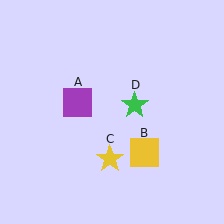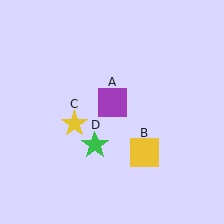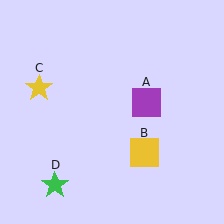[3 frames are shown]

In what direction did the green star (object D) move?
The green star (object D) moved down and to the left.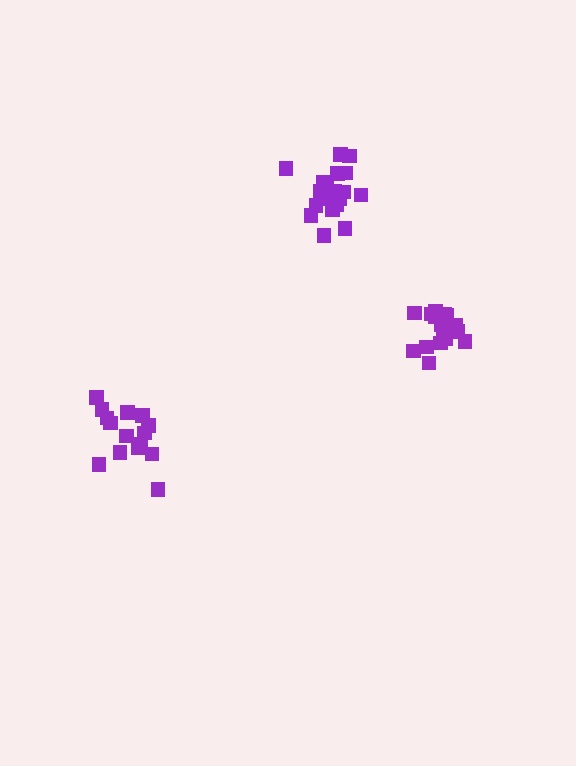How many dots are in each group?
Group 1: 21 dots, Group 2: 20 dots, Group 3: 15 dots (56 total).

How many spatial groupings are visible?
There are 3 spatial groupings.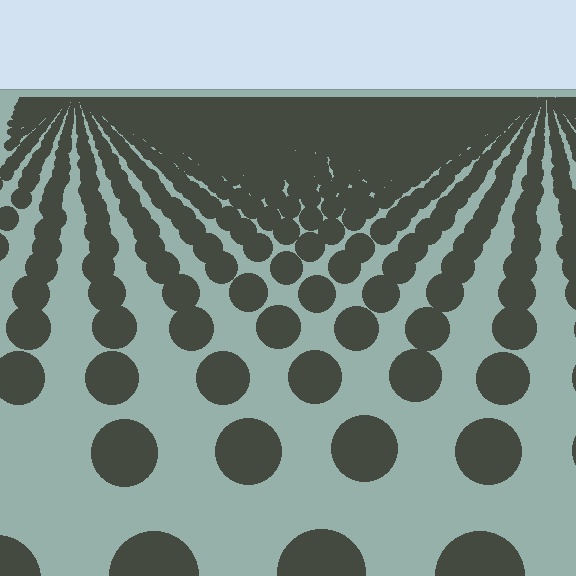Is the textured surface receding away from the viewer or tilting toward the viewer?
The surface is receding away from the viewer. Texture elements get smaller and denser toward the top.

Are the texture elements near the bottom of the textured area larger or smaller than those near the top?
Larger. Near the bottom, elements are closer to the viewer and appear at a bigger on-screen size.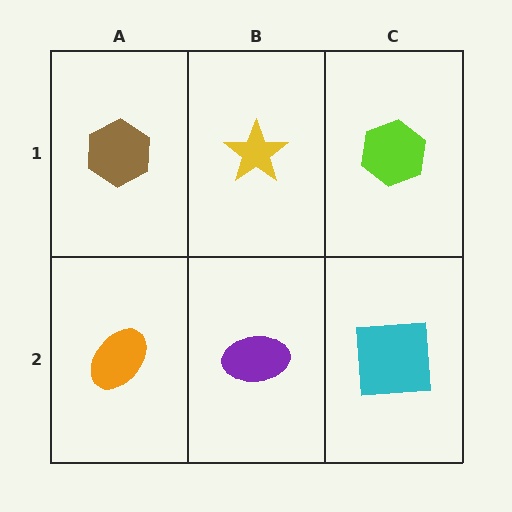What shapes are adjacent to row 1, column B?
A purple ellipse (row 2, column B), a brown hexagon (row 1, column A), a lime hexagon (row 1, column C).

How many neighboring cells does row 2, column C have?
2.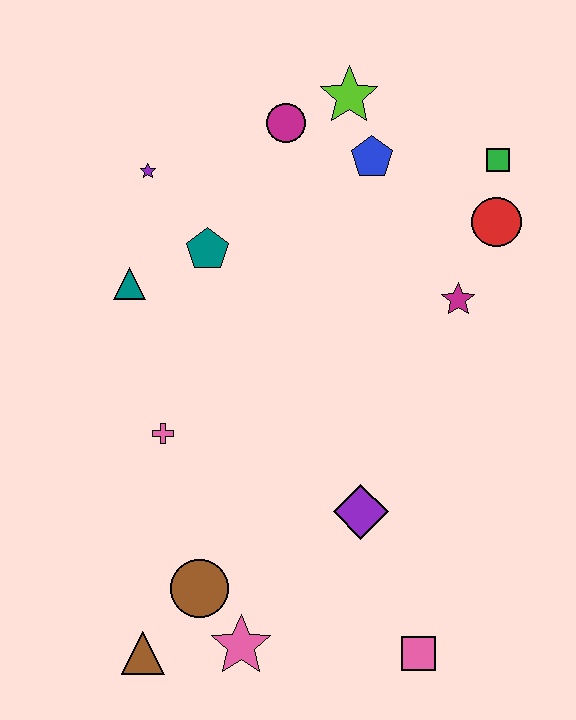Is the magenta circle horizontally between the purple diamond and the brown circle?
Yes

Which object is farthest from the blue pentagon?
The brown triangle is farthest from the blue pentagon.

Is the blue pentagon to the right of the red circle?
No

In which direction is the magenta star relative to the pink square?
The magenta star is above the pink square.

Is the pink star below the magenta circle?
Yes